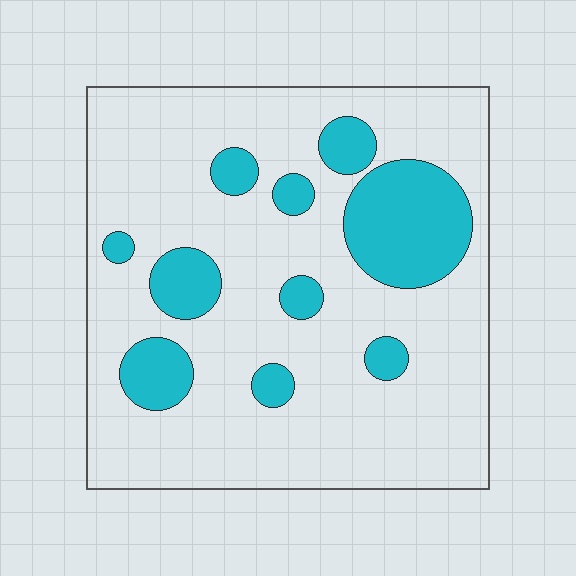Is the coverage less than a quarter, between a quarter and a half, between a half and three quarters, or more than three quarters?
Less than a quarter.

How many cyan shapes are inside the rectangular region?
10.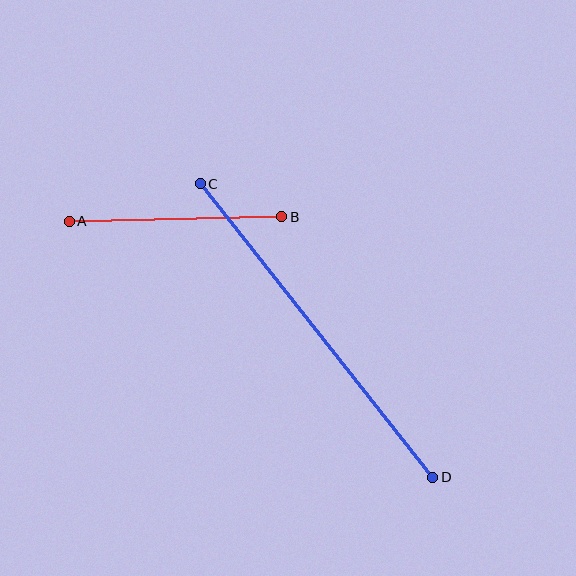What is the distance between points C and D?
The distance is approximately 375 pixels.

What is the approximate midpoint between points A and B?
The midpoint is at approximately (176, 219) pixels.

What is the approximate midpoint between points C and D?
The midpoint is at approximately (317, 330) pixels.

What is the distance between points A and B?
The distance is approximately 213 pixels.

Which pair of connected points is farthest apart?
Points C and D are farthest apart.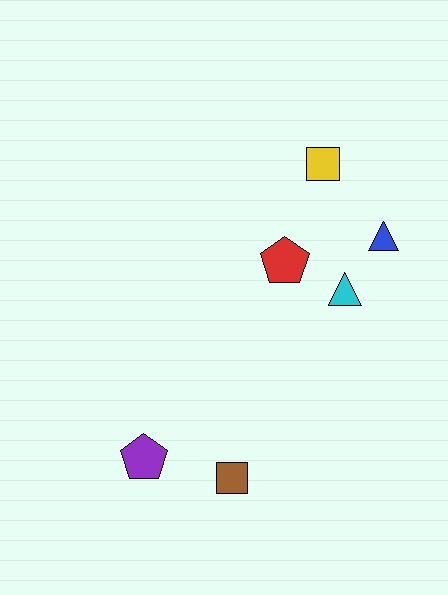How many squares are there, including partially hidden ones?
There are 2 squares.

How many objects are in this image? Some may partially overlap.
There are 6 objects.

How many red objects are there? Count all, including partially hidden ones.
There is 1 red object.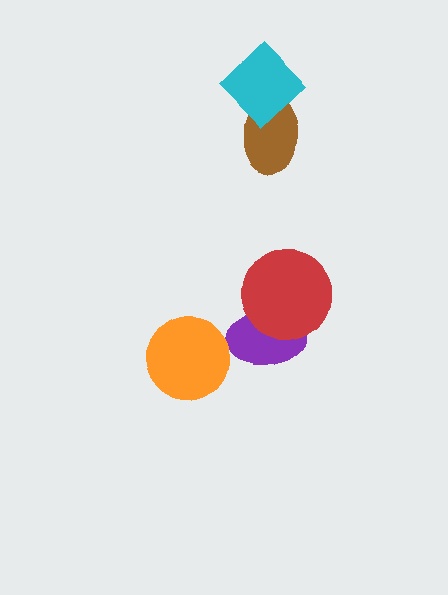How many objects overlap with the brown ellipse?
1 object overlaps with the brown ellipse.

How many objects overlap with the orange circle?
0 objects overlap with the orange circle.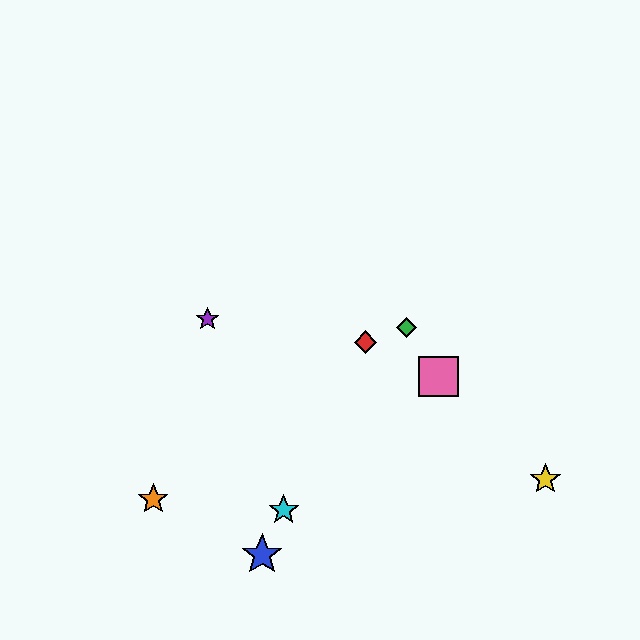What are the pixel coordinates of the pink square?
The pink square is at (438, 376).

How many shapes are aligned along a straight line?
3 shapes (the red diamond, the blue star, the cyan star) are aligned along a straight line.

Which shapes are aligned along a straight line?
The red diamond, the blue star, the cyan star are aligned along a straight line.